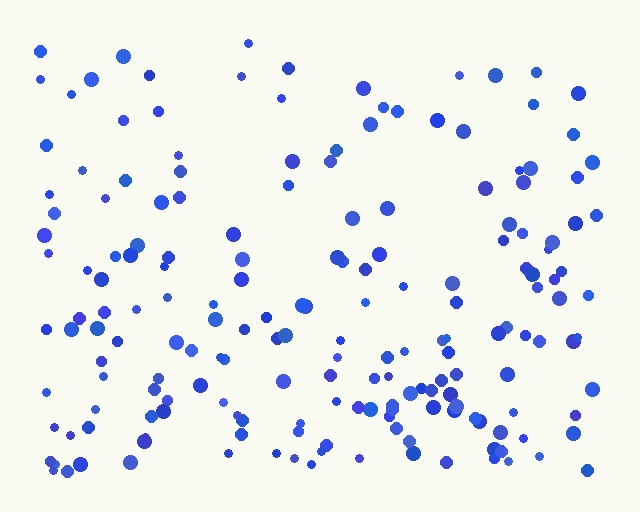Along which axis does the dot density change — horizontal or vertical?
Vertical.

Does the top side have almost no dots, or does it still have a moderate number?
Still a moderate number, just noticeably fewer than the bottom.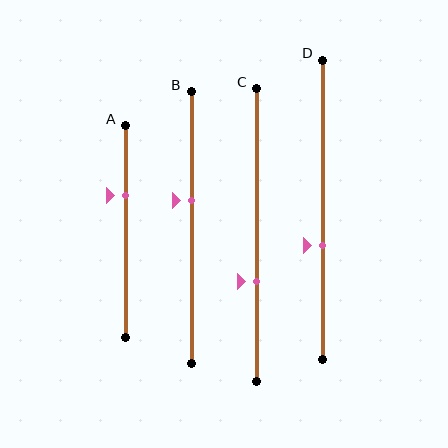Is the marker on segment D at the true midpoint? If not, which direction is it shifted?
No, the marker on segment D is shifted downward by about 12% of the segment length.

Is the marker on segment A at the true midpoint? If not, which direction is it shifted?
No, the marker on segment A is shifted upward by about 17% of the segment length.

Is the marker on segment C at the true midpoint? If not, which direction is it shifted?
No, the marker on segment C is shifted downward by about 16% of the segment length.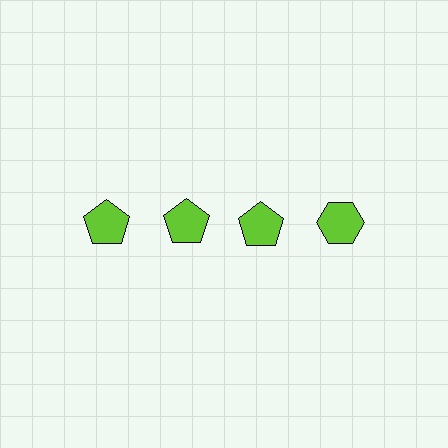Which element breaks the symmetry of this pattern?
The lime hexagon in the top row, second from right column breaks the symmetry. All other shapes are lime pentagons.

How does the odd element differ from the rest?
It has a different shape: hexagon instead of pentagon.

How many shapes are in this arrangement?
There are 4 shapes arranged in a grid pattern.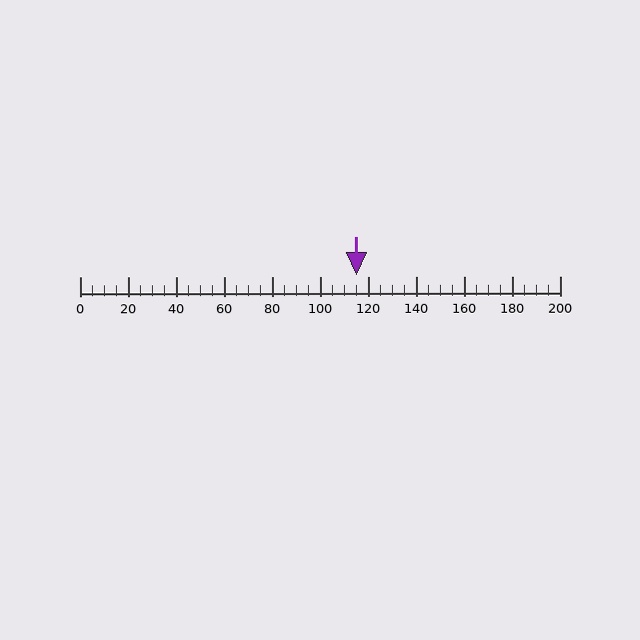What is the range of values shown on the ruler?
The ruler shows values from 0 to 200.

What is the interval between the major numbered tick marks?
The major tick marks are spaced 20 units apart.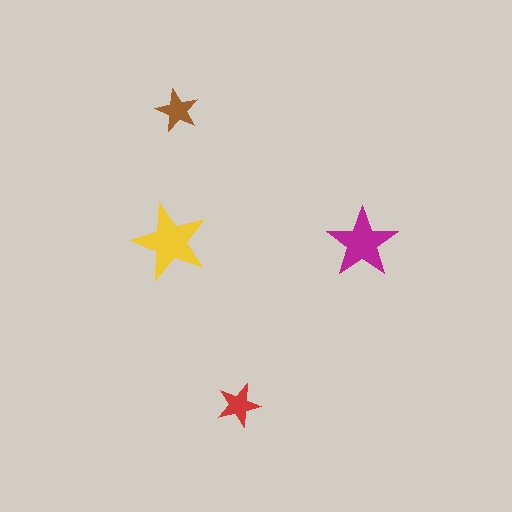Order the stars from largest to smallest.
the yellow one, the magenta one, the red one, the brown one.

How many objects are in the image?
There are 4 objects in the image.